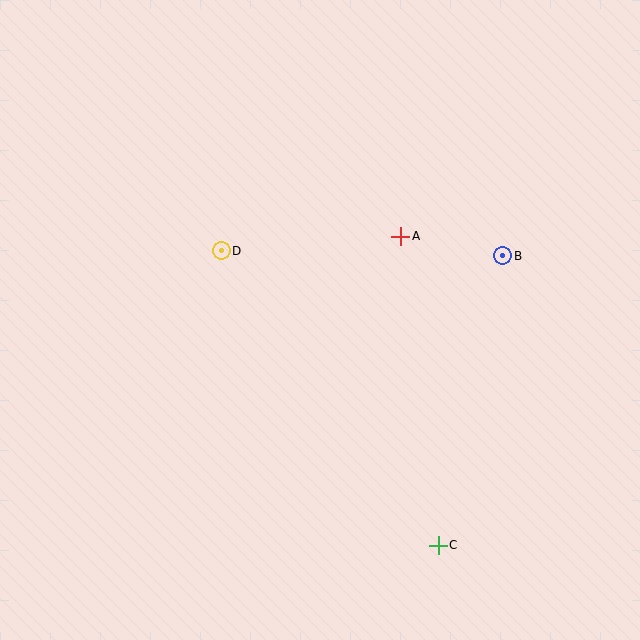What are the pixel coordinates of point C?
Point C is at (438, 545).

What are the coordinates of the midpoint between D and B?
The midpoint between D and B is at (362, 253).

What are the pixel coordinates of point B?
Point B is at (503, 256).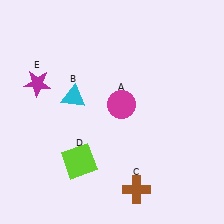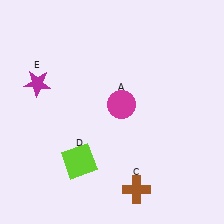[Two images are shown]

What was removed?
The cyan triangle (B) was removed in Image 2.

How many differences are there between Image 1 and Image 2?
There is 1 difference between the two images.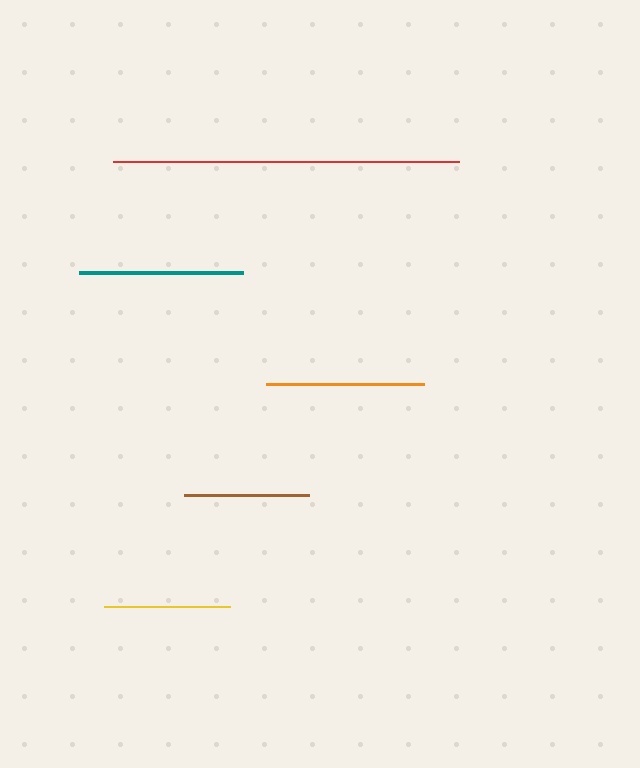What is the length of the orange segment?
The orange segment is approximately 159 pixels long.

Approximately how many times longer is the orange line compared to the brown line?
The orange line is approximately 1.3 times the length of the brown line.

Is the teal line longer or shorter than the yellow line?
The teal line is longer than the yellow line.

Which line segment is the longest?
The red line is the longest at approximately 346 pixels.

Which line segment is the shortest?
The brown line is the shortest at approximately 125 pixels.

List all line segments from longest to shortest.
From longest to shortest: red, teal, orange, yellow, brown.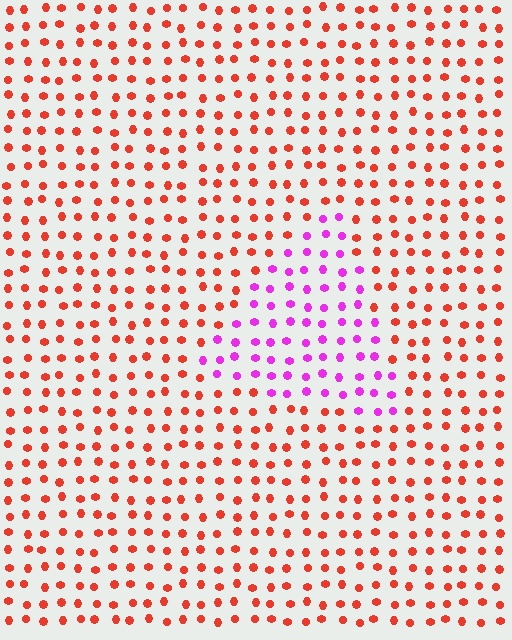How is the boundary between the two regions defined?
The boundary is defined purely by a slight shift in hue (about 65 degrees). Spacing, size, and orientation are identical on both sides.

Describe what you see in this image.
The image is filled with small red elements in a uniform arrangement. A triangle-shaped region is visible where the elements are tinted to a slightly different hue, forming a subtle color boundary.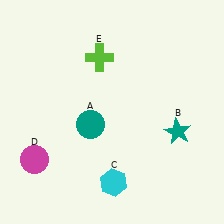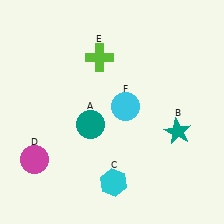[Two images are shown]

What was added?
A cyan circle (F) was added in Image 2.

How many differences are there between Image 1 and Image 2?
There is 1 difference between the two images.